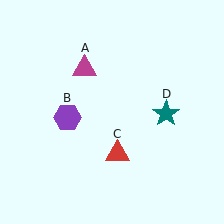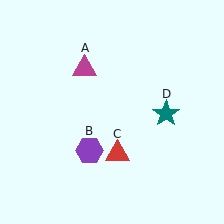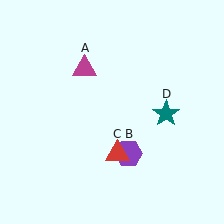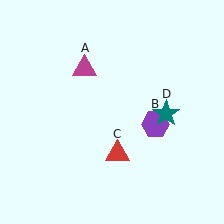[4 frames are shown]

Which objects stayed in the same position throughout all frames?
Magenta triangle (object A) and red triangle (object C) and teal star (object D) remained stationary.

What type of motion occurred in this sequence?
The purple hexagon (object B) rotated counterclockwise around the center of the scene.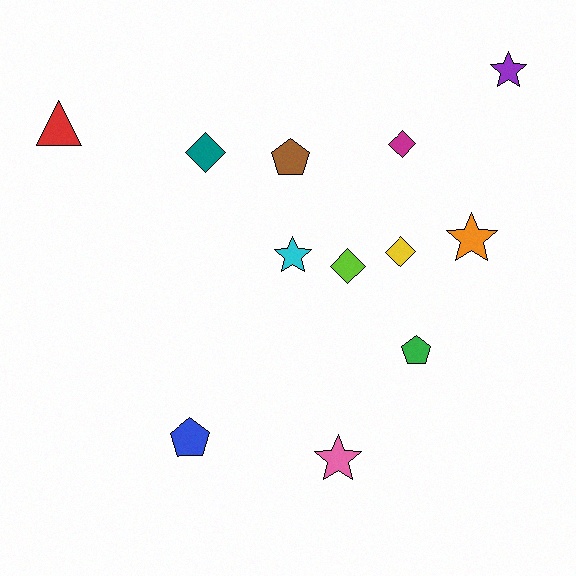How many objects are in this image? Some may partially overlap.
There are 12 objects.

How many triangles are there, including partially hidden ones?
There is 1 triangle.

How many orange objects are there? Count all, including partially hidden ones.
There is 1 orange object.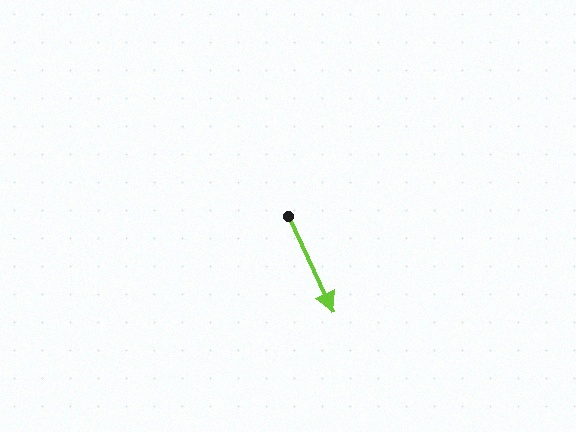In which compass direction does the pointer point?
Southeast.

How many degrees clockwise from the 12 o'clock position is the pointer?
Approximately 155 degrees.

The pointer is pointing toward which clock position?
Roughly 5 o'clock.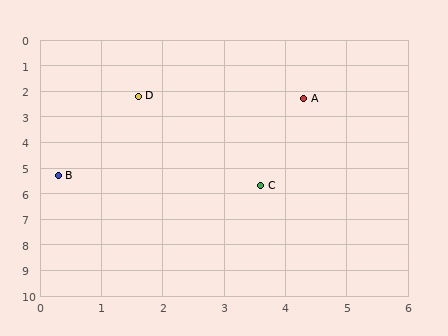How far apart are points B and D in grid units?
Points B and D are about 3.4 grid units apart.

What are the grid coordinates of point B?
Point B is at approximately (0.3, 5.3).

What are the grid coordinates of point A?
Point A is at approximately (4.3, 2.3).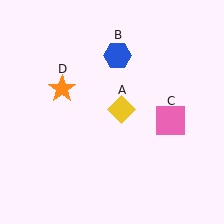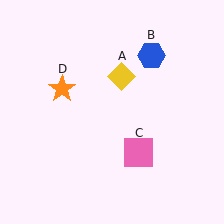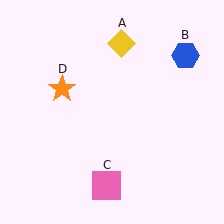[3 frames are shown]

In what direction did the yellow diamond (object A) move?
The yellow diamond (object A) moved up.